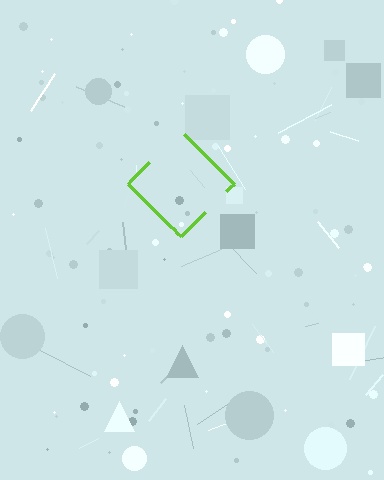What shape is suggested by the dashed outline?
The dashed outline suggests a diamond.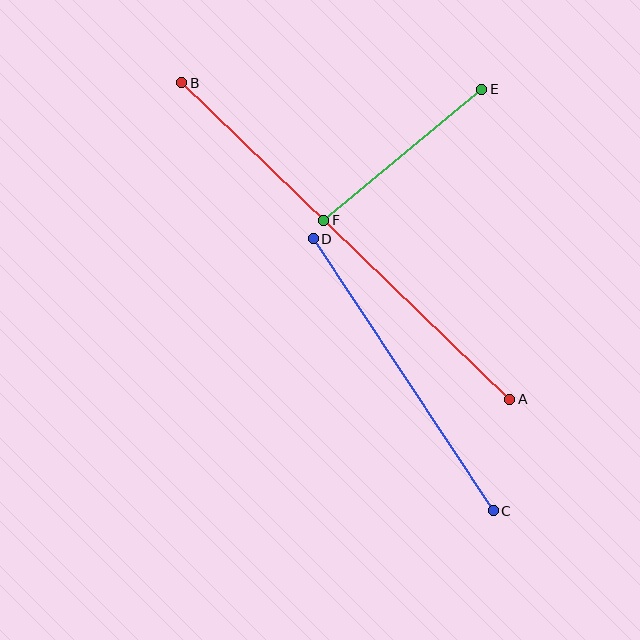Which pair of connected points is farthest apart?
Points A and B are farthest apart.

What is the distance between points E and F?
The distance is approximately 205 pixels.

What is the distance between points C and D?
The distance is approximately 326 pixels.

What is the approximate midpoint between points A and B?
The midpoint is at approximately (346, 241) pixels.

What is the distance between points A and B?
The distance is approximately 456 pixels.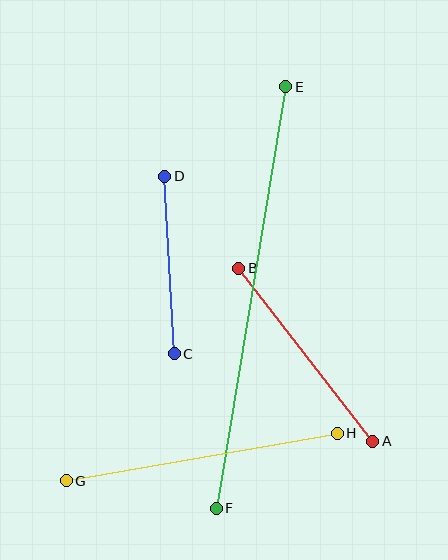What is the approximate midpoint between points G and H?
The midpoint is at approximately (202, 457) pixels.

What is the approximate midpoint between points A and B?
The midpoint is at approximately (306, 355) pixels.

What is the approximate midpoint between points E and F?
The midpoint is at approximately (251, 297) pixels.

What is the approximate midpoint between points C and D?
The midpoint is at approximately (170, 265) pixels.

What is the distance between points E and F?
The distance is approximately 427 pixels.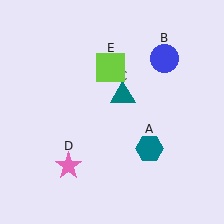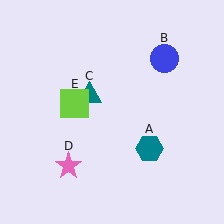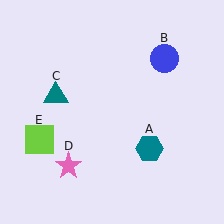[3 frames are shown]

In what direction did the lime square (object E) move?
The lime square (object E) moved down and to the left.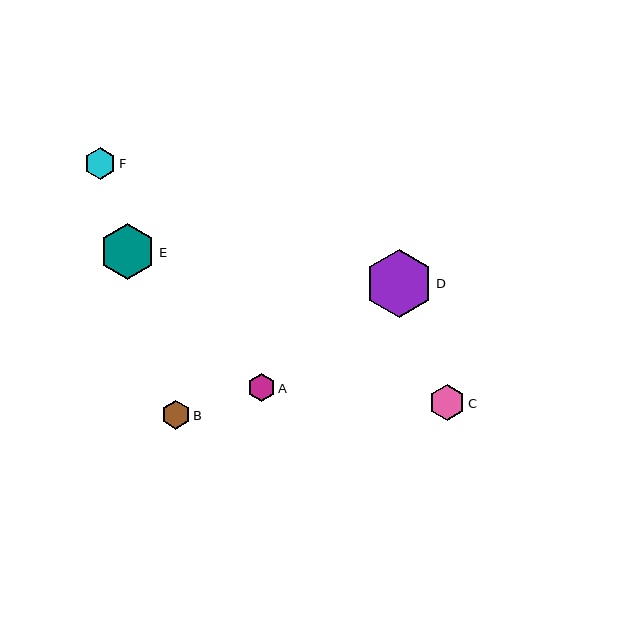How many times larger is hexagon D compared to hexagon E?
Hexagon D is approximately 1.2 times the size of hexagon E.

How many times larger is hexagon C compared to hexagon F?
Hexagon C is approximately 1.1 times the size of hexagon F.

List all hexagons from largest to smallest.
From largest to smallest: D, E, C, F, B, A.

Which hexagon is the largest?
Hexagon D is the largest with a size of approximately 68 pixels.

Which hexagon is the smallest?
Hexagon A is the smallest with a size of approximately 28 pixels.